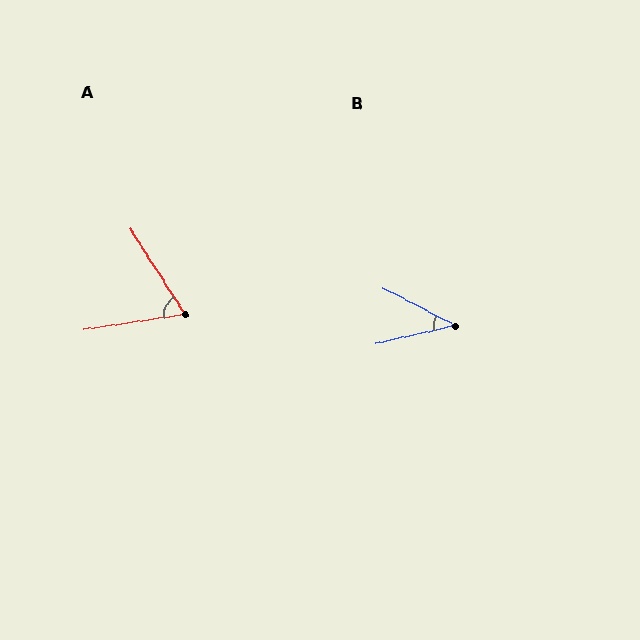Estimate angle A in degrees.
Approximately 66 degrees.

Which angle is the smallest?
B, at approximately 40 degrees.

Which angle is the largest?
A, at approximately 66 degrees.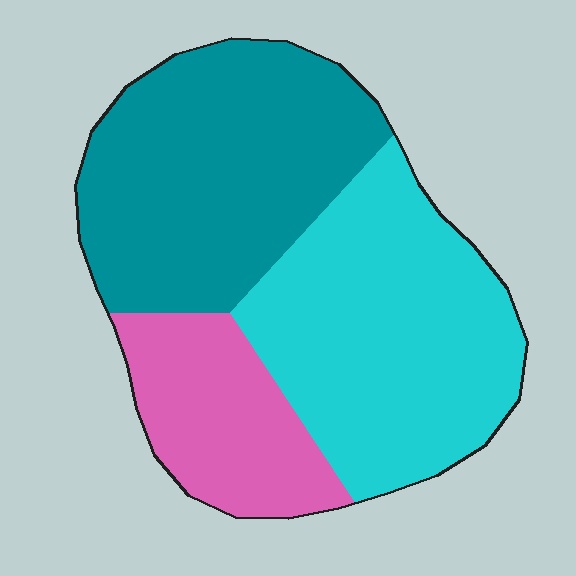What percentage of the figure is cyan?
Cyan takes up between a third and a half of the figure.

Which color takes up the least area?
Pink, at roughly 20%.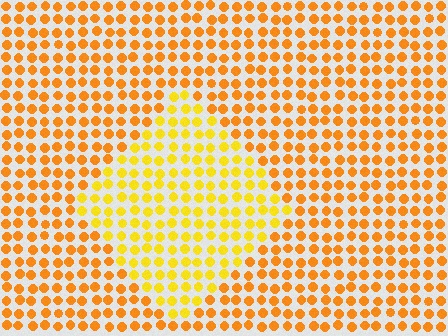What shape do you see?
I see a diamond.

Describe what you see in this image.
The image is filled with small orange elements in a uniform arrangement. A diamond-shaped region is visible where the elements are tinted to a slightly different hue, forming a subtle color boundary.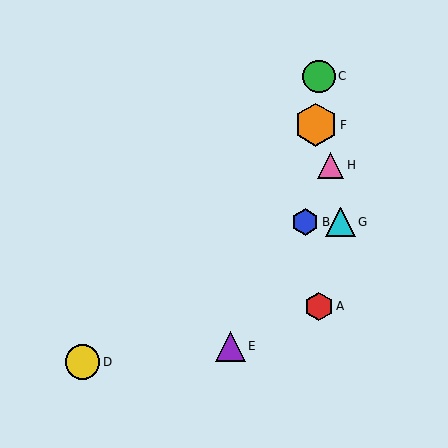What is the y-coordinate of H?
Object H is at y≈165.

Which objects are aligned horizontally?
Objects B, G are aligned horizontally.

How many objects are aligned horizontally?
2 objects (B, G) are aligned horizontally.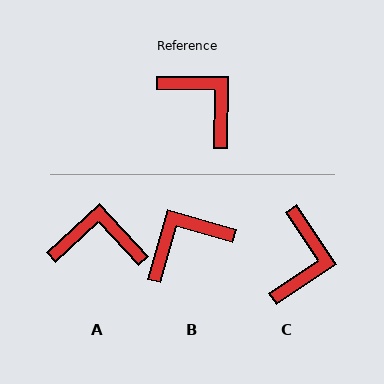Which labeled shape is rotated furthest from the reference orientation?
B, about 74 degrees away.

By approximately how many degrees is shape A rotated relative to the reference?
Approximately 43 degrees counter-clockwise.